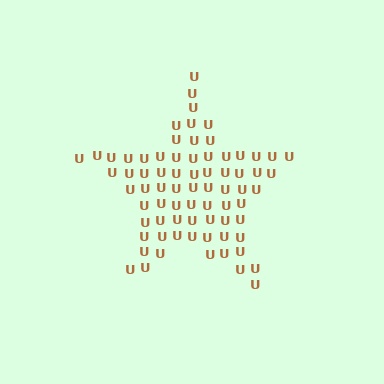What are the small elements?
The small elements are letter U's.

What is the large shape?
The large shape is a star.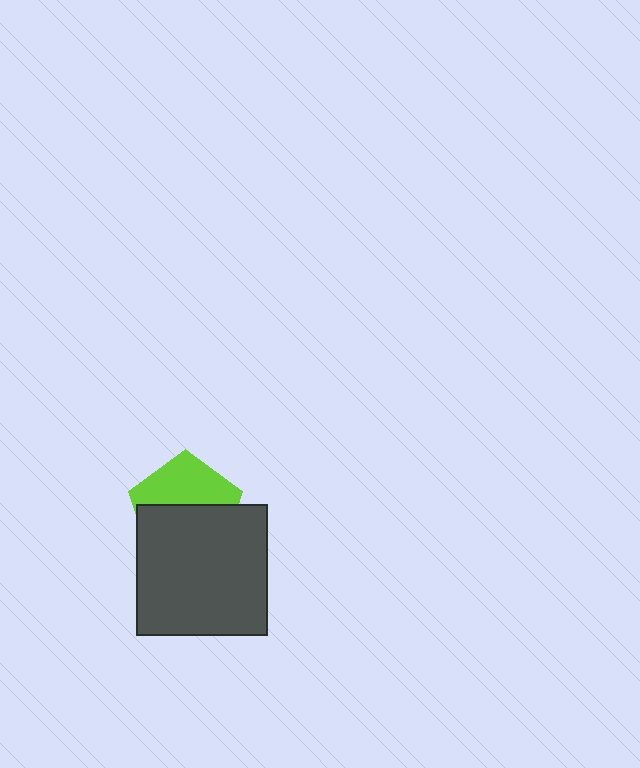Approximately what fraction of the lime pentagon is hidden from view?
Roughly 57% of the lime pentagon is hidden behind the dark gray square.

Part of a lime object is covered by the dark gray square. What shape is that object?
It is a pentagon.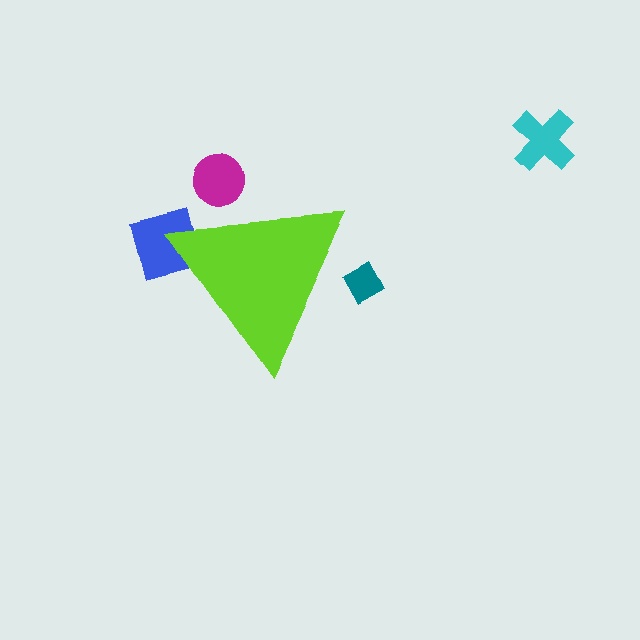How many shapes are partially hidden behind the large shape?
4 shapes are partially hidden.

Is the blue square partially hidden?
Yes, the blue square is partially hidden behind the lime triangle.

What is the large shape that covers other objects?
A lime triangle.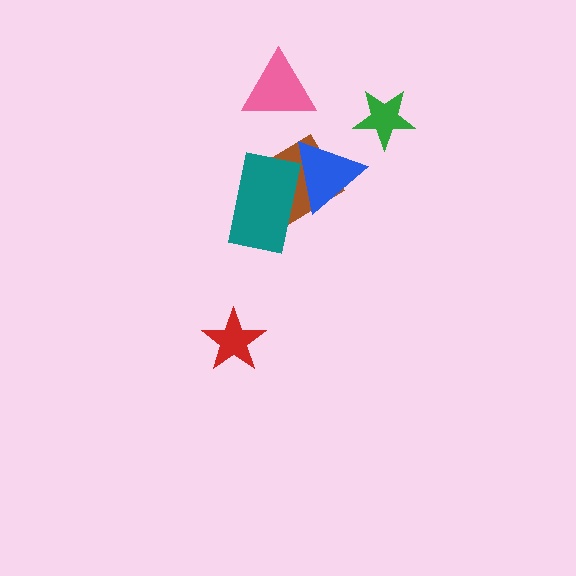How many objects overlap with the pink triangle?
0 objects overlap with the pink triangle.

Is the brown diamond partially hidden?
Yes, it is partially covered by another shape.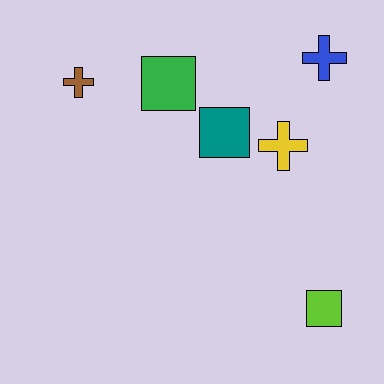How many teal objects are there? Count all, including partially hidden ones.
There is 1 teal object.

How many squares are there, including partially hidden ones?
There are 3 squares.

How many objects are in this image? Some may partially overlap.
There are 6 objects.